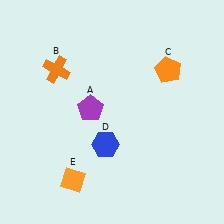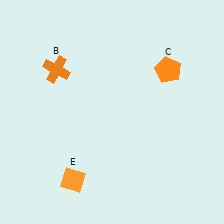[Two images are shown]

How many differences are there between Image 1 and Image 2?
There are 2 differences between the two images.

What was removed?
The blue hexagon (D), the purple pentagon (A) were removed in Image 2.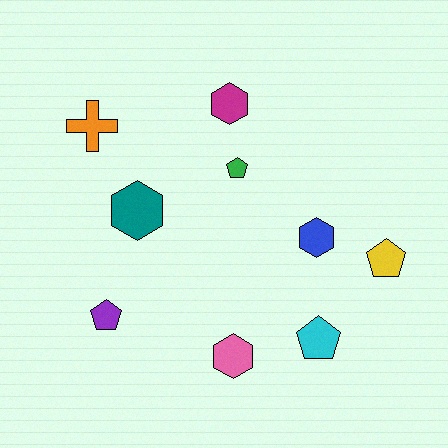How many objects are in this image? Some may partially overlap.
There are 9 objects.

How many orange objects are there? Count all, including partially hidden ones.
There is 1 orange object.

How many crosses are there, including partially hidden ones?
There is 1 cross.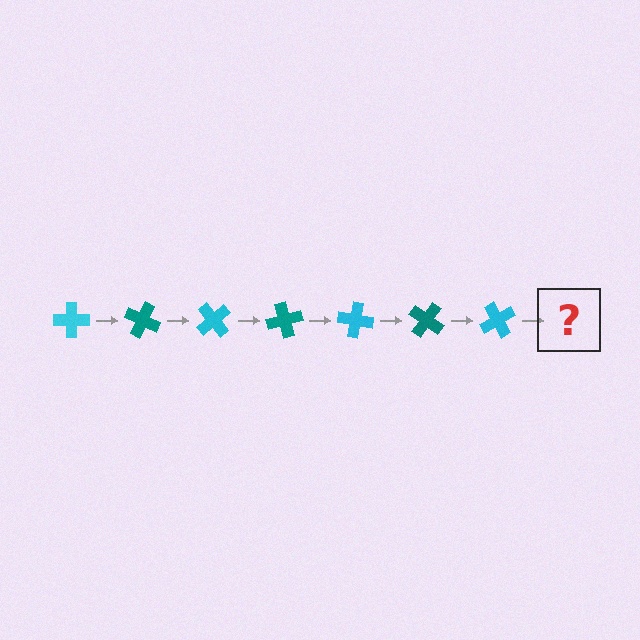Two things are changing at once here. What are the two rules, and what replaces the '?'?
The two rules are that it rotates 25 degrees each step and the color cycles through cyan and teal. The '?' should be a teal cross, rotated 175 degrees from the start.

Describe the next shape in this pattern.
It should be a teal cross, rotated 175 degrees from the start.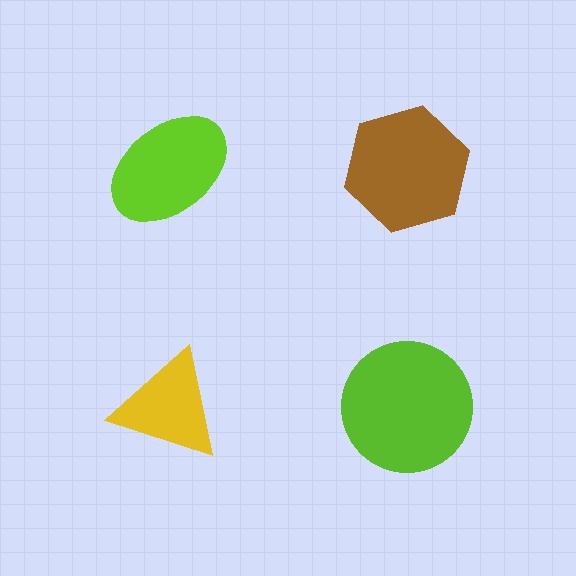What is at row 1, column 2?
A brown hexagon.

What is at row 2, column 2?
A lime circle.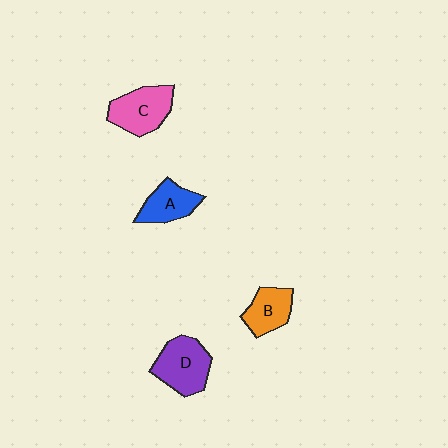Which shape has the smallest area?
Shape B (orange).